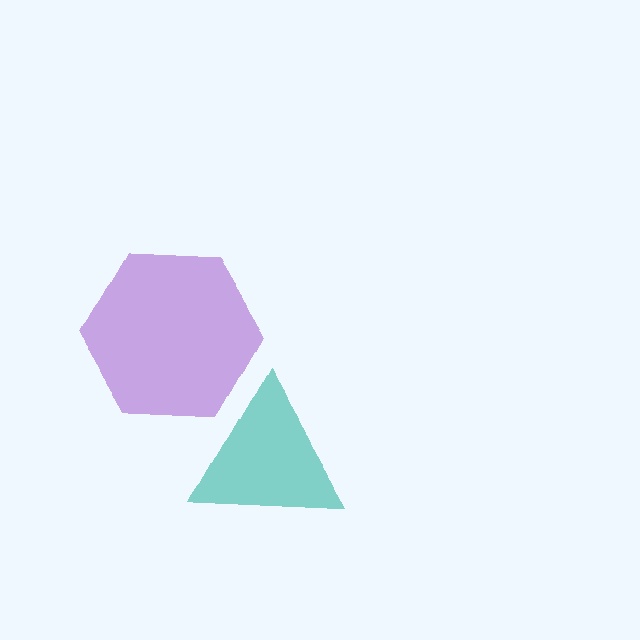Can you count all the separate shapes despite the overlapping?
Yes, there are 2 separate shapes.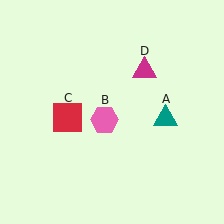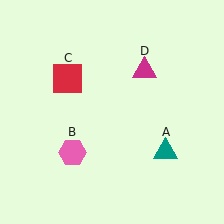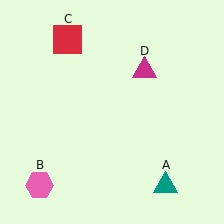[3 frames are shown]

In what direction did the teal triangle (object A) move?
The teal triangle (object A) moved down.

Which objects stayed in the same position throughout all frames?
Magenta triangle (object D) remained stationary.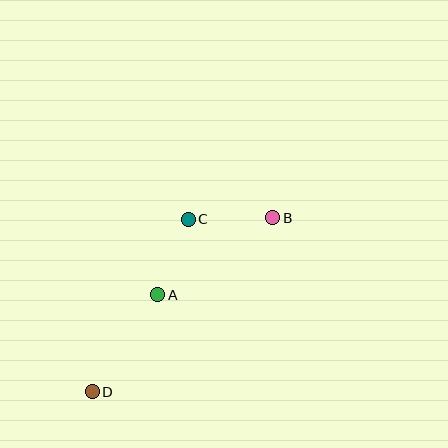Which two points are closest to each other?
Points A and C are closest to each other.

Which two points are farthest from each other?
Points B and D are farthest from each other.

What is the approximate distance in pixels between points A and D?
The distance between A and D is approximately 117 pixels.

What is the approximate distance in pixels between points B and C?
The distance between B and C is approximately 85 pixels.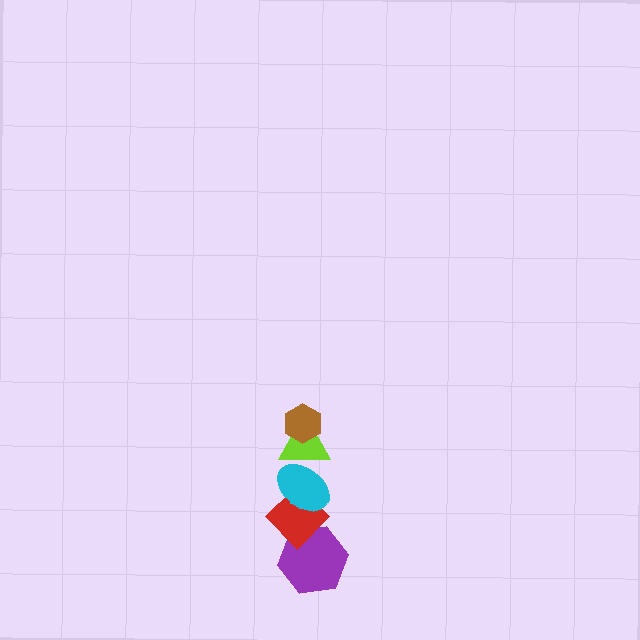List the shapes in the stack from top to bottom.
From top to bottom: the brown hexagon, the lime triangle, the cyan ellipse, the red diamond, the purple hexagon.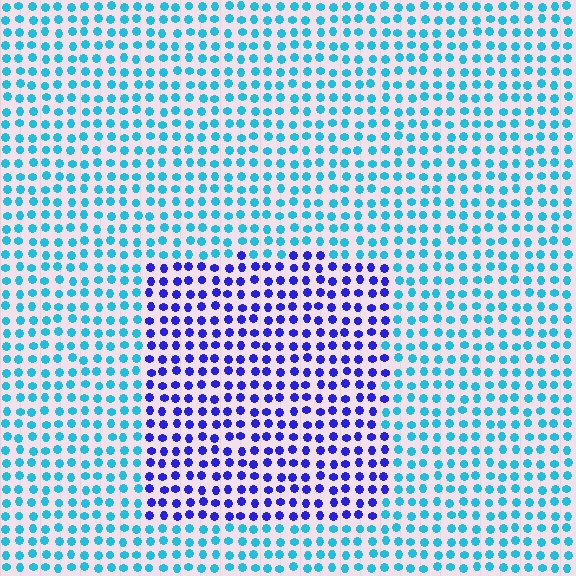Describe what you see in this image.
The image is filled with small cyan elements in a uniform arrangement. A rectangle-shaped region is visible where the elements are tinted to a slightly different hue, forming a subtle color boundary.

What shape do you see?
I see a rectangle.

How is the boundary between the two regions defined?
The boundary is defined purely by a slight shift in hue (about 54 degrees). Spacing, size, and orientation are identical on both sides.